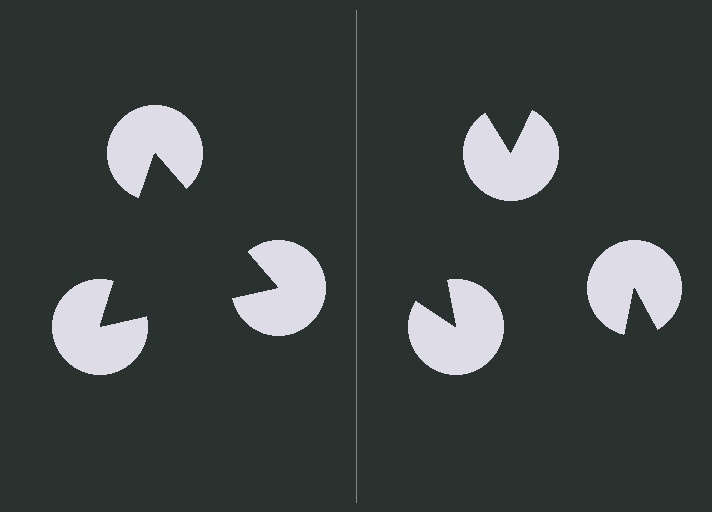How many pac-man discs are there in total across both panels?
6 — 3 on each side.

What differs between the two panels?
The pac-man discs are positioned identically on both sides; only the wedge orientations differ. On the left they align to a triangle; on the right they are misaligned.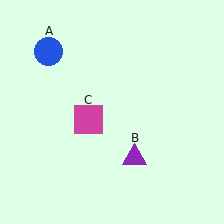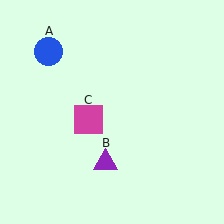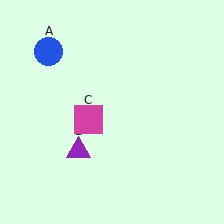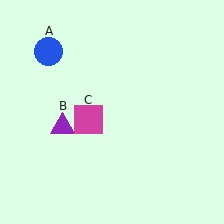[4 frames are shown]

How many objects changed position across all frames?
1 object changed position: purple triangle (object B).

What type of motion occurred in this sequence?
The purple triangle (object B) rotated clockwise around the center of the scene.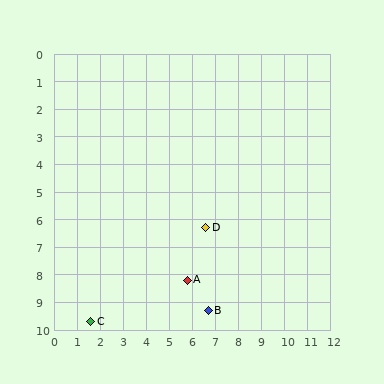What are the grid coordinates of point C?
Point C is at approximately (1.6, 9.7).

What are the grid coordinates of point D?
Point D is at approximately (6.6, 6.3).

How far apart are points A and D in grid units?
Points A and D are about 2.1 grid units apart.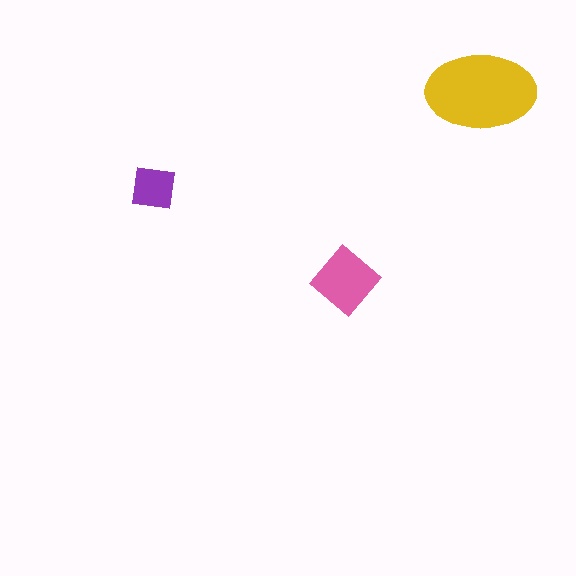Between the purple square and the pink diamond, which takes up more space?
The pink diamond.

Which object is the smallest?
The purple square.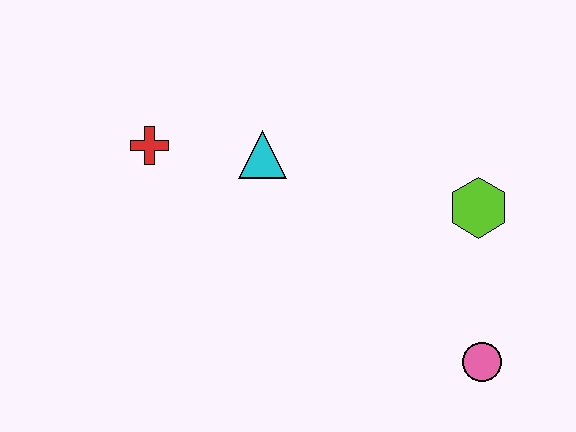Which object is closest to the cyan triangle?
The red cross is closest to the cyan triangle.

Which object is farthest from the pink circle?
The red cross is farthest from the pink circle.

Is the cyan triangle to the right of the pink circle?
No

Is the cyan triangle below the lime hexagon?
No